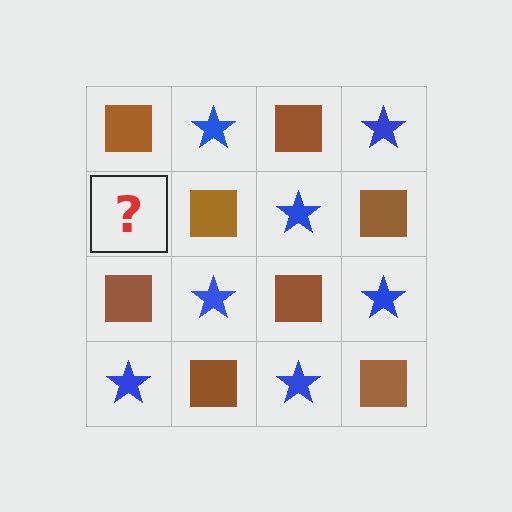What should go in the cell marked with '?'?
The missing cell should contain a blue star.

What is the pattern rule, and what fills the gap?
The rule is that it alternates brown square and blue star in a checkerboard pattern. The gap should be filled with a blue star.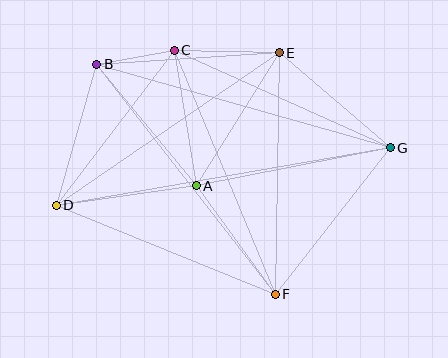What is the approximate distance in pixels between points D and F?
The distance between D and F is approximately 236 pixels.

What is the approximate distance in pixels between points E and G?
The distance between E and G is approximately 146 pixels.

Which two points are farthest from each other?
Points D and G are farthest from each other.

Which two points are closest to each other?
Points B and C are closest to each other.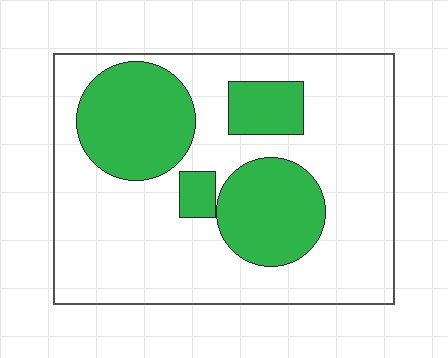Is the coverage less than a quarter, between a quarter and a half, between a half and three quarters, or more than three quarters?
Between a quarter and a half.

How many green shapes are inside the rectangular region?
4.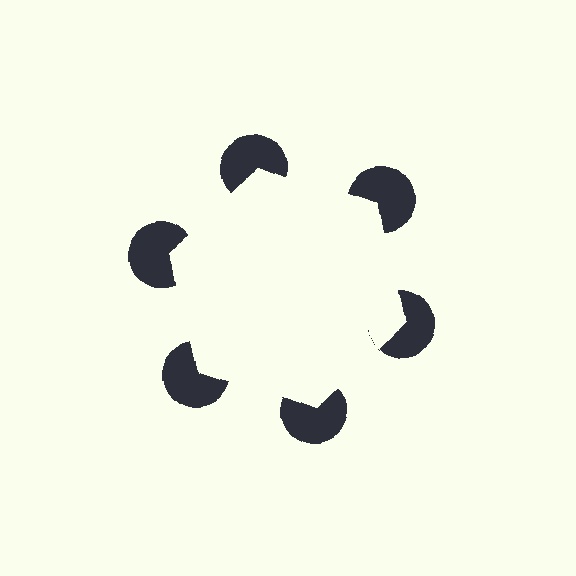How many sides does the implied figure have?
6 sides.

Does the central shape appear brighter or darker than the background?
It typically appears slightly brighter than the background, even though no actual brightness change is drawn.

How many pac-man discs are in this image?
There are 6 — one at each vertex of the illusory hexagon.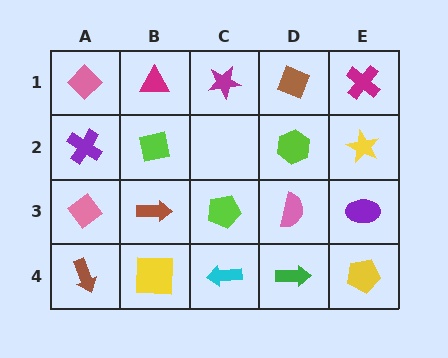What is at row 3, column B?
A brown arrow.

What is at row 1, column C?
A magenta star.